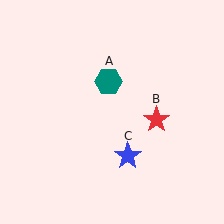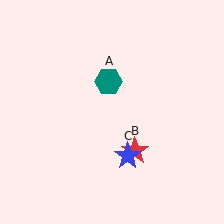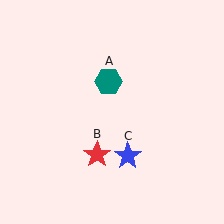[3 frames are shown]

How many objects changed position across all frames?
1 object changed position: red star (object B).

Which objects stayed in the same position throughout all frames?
Teal hexagon (object A) and blue star (object C) remained stationary.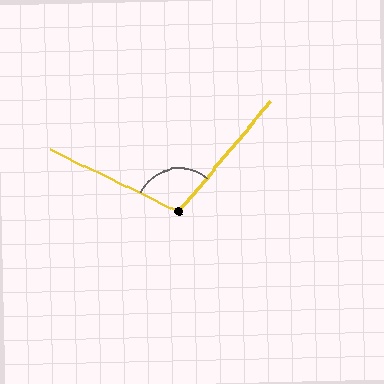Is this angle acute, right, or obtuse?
It is obtuse.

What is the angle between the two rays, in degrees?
Approximately 104 degrees.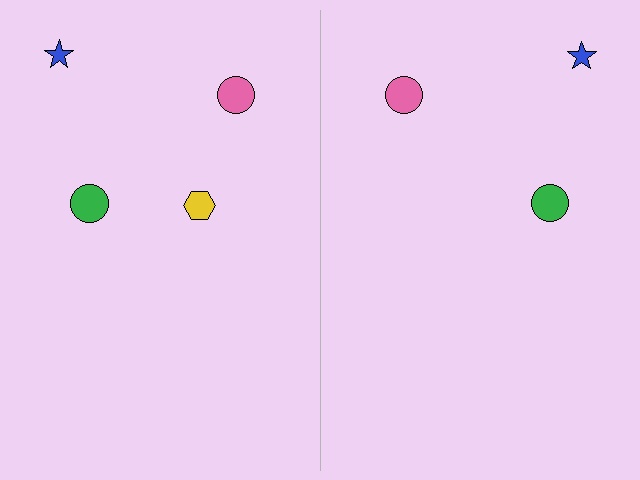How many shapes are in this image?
There are 7 shapes in this image.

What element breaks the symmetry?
A yellow hexagon is missing from the right side.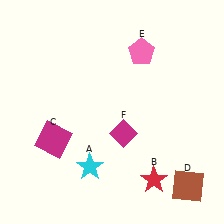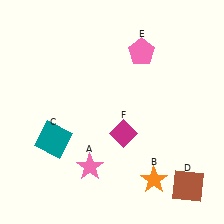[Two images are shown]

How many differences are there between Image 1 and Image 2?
There are 3 differences between the two images.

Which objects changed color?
A changed from cyan to pink. B changed from red to orange. C changed from magenta to teal.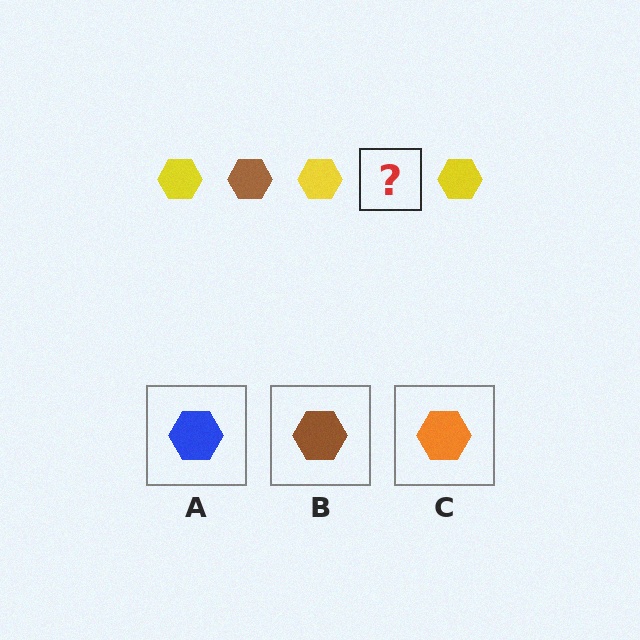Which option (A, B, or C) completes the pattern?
B.